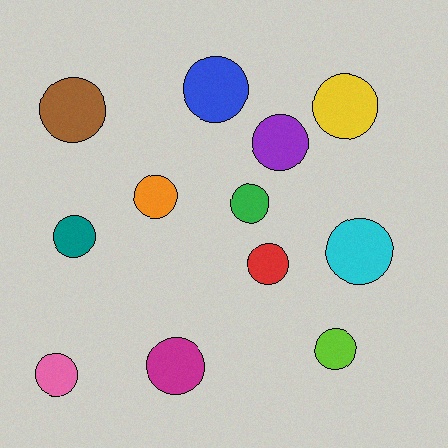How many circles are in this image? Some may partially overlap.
There are 12 circles.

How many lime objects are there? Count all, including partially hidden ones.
There is 1 lime object.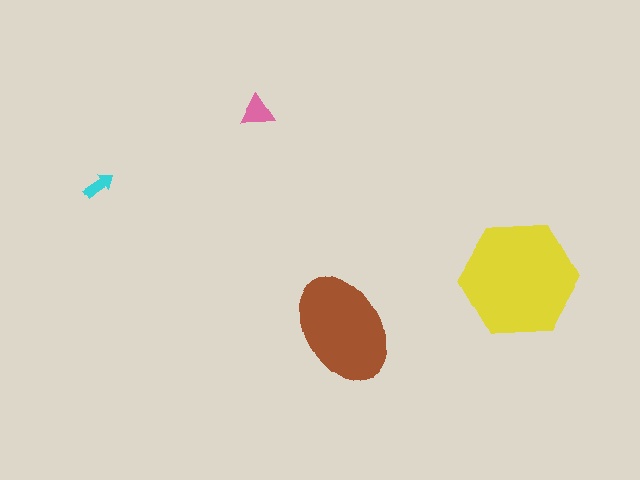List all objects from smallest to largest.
The cyan arrow, the pink triangle, the brown ellipse, the yellow hexagon.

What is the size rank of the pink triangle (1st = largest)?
3rd.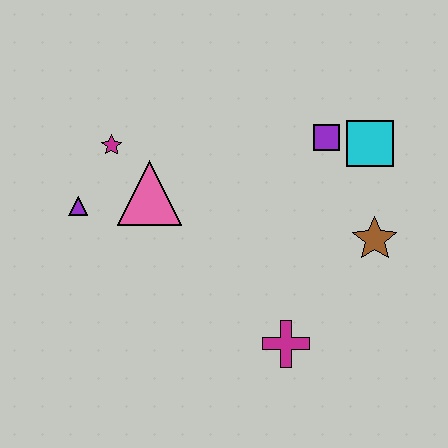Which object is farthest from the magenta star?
The brown star is farthest from the magenta star.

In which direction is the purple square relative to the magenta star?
The purple square is to the right of the magenta star.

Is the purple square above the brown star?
Yes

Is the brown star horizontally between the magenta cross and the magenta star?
No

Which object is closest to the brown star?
The cyan square is closest to the brown star.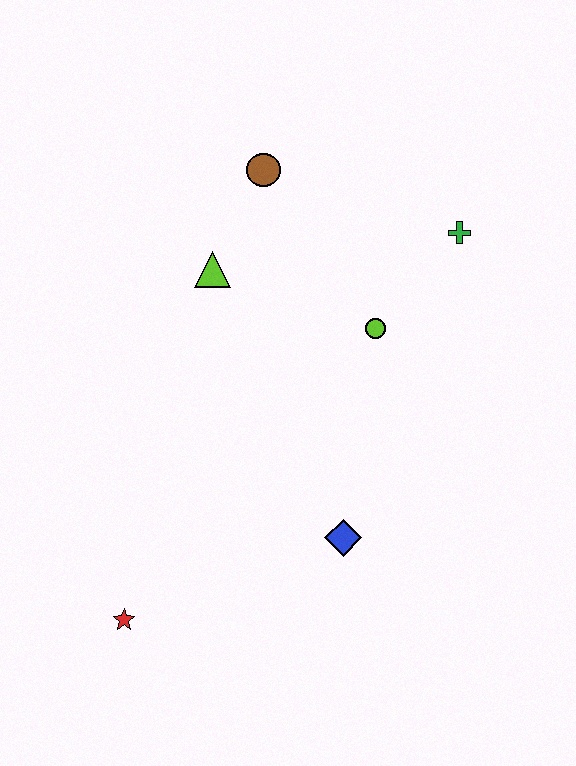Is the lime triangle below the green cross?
Yes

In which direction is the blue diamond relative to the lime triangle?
The blue diamond is below the lime triangle.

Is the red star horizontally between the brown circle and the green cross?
No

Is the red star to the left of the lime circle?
Yes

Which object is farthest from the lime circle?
The red star is farthest from the lime circle.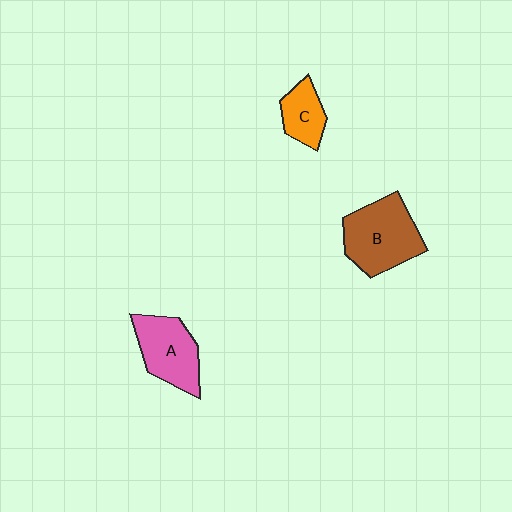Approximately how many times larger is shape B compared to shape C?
Approximately 2.0 times.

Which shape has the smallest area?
Shape C (orange).